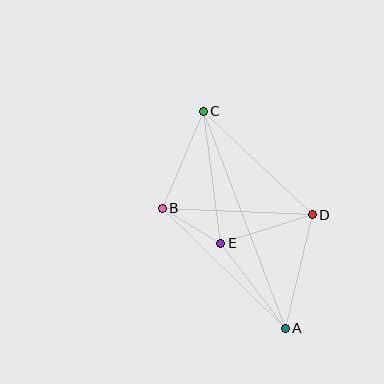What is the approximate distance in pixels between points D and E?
The distance between D and E is approximately 96 pixels.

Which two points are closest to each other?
Points B and E are closest to each other.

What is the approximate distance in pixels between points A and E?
The distance between A and E is approximately 107 pixels.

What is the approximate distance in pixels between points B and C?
The distance between B and C is approximately 105 pixels.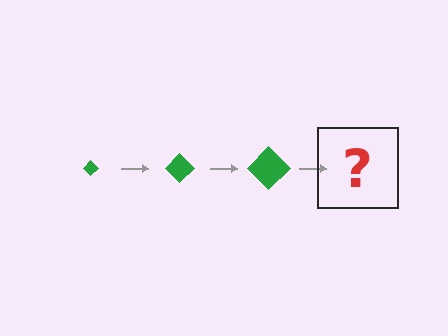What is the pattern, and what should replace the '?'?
The pattern is that the diamond gets progressively larger each step. The '?' should be a green diamond, larger than the previous one.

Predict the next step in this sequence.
The next step is a green diamond, larger than the previous one.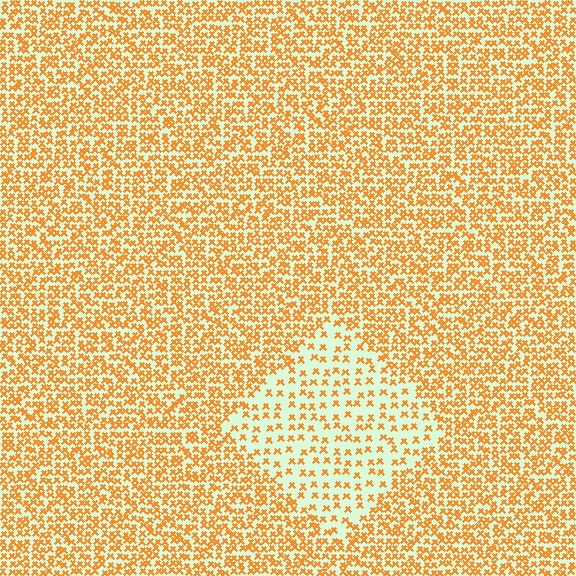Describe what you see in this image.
The image contains small orange elements arranged at two different densities. A diamond-shaped region is visible where the elements are less densely packed than the surrounding area.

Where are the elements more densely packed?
The elements are more densely packed outside the diamond boundary.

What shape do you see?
I see a diamond.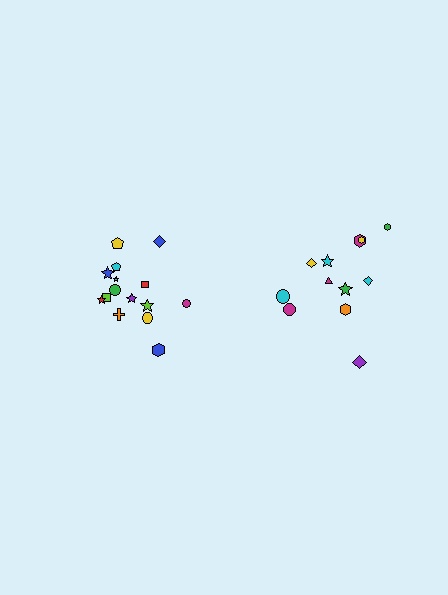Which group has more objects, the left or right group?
The left group.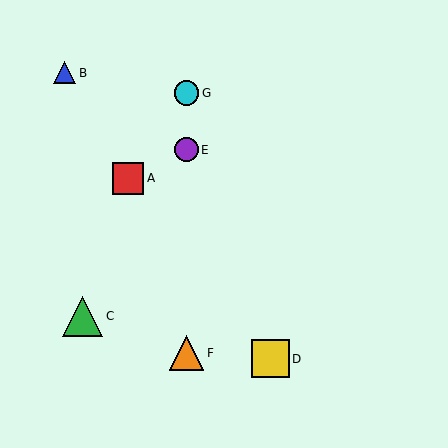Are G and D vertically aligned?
No, G is at x≈187 and D is at x≈270.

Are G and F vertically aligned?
Yes, both are at x≈187.